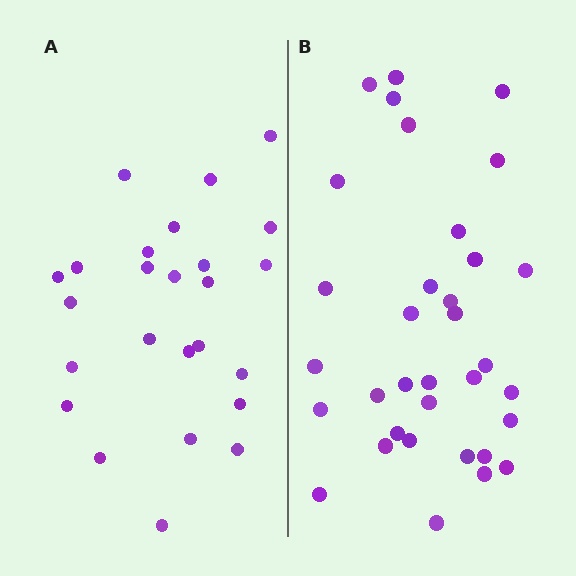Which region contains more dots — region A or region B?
Region B (the right region) has more dots.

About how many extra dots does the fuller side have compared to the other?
Region B has roughly 8 or so more dots than region A.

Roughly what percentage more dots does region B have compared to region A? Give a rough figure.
About 35% more.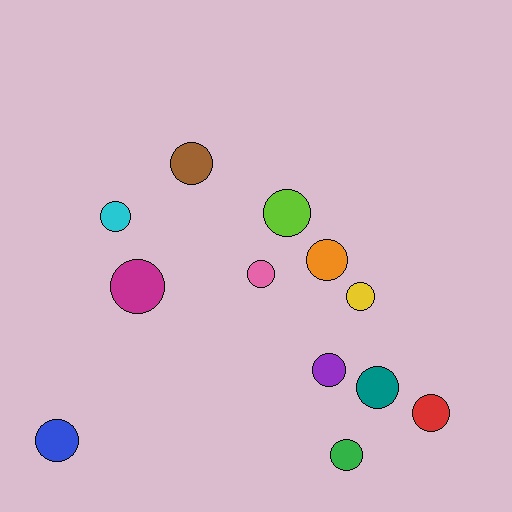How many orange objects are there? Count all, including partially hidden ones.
There is 1 orange object.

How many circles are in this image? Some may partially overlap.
There are 12 circles.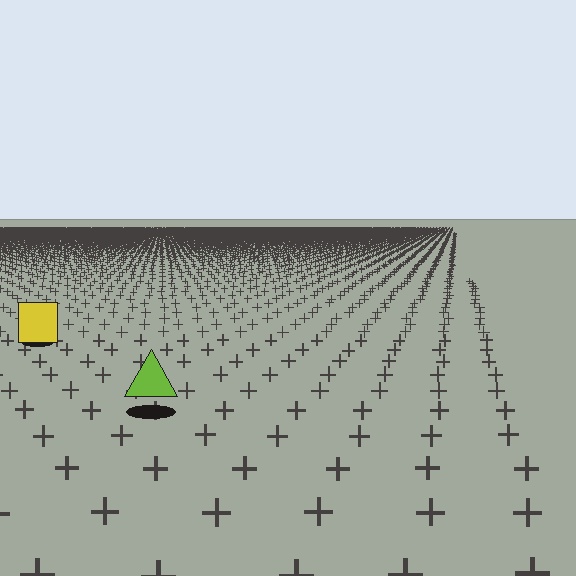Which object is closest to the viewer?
The lime triangle is closest. The texture marks near it are larger and more spread out.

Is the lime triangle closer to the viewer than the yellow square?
Yes. The lime triangle is closer — you can tell from the texture gradient: the ground texture is coarser near it.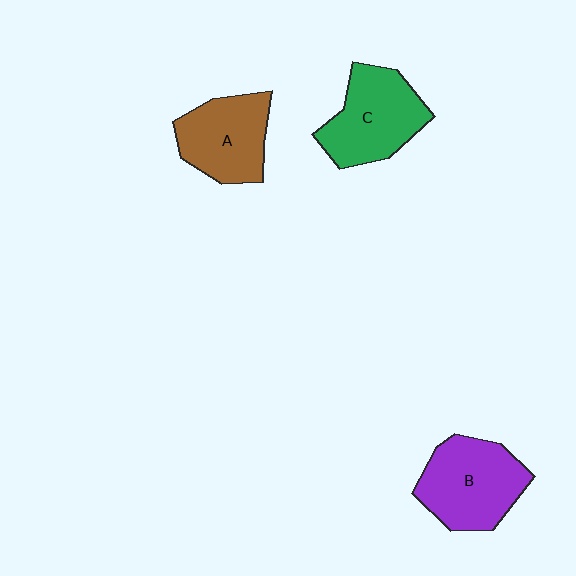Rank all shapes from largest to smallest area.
From largest to smallest: B (purple), C (green), A (brown).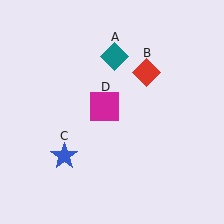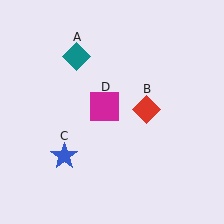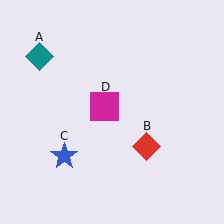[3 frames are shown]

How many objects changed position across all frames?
2 objects changed position: teal diamond (object A), red diamond (object B).